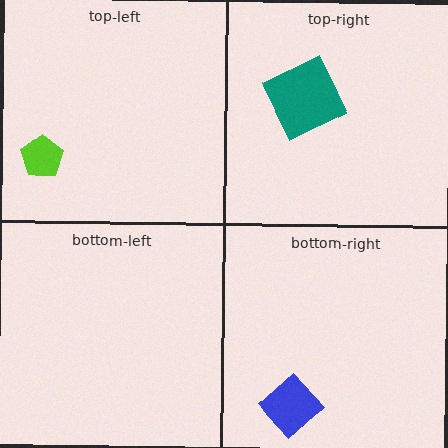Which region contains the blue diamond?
The bottom-right region.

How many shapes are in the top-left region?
1.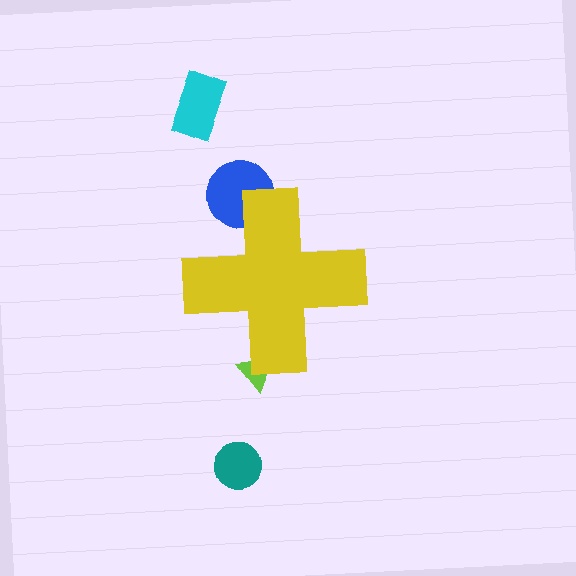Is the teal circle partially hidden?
No, the teal circle is fully visible.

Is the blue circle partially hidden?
Yes, the blue circle is partially hidden behind the yellow cross.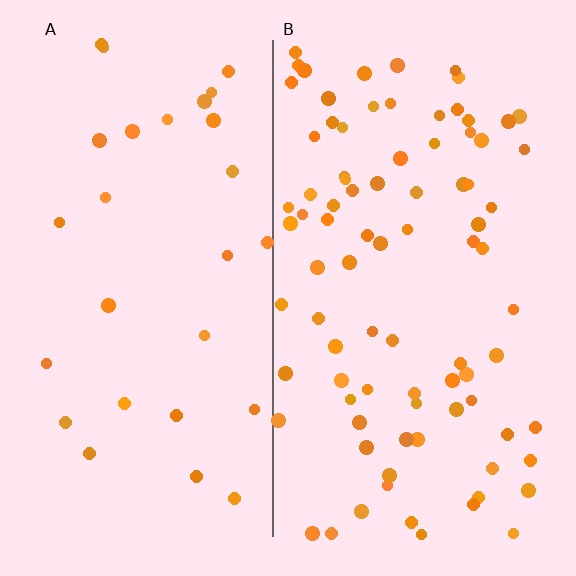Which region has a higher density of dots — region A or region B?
B (the right).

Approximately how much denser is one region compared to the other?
Approximately 3.1× — region B over region A.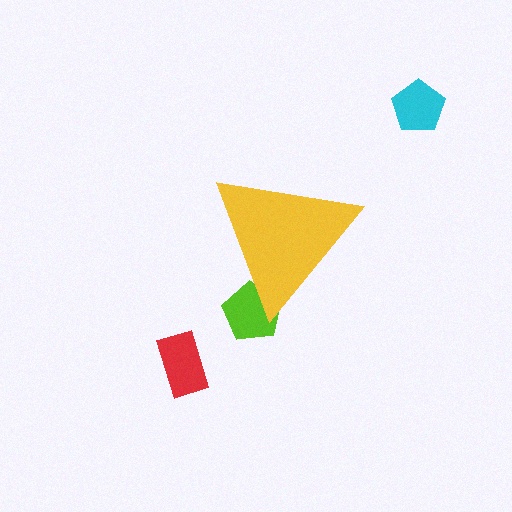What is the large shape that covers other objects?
A yellow triangle.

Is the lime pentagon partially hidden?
Yes, the lime pentagon is partially hidden behind the yellow triangle.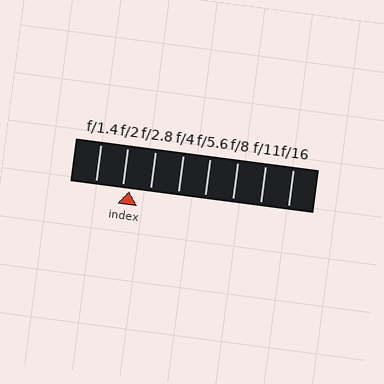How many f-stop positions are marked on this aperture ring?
There are 8 f-stop positions marked.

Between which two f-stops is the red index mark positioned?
The index mark is between f/2 and f/2.8.